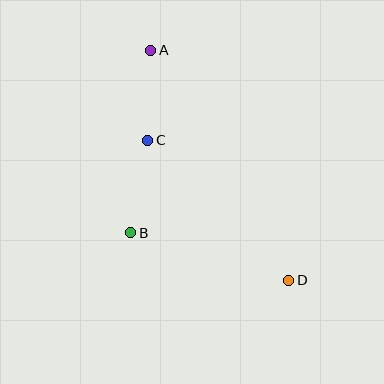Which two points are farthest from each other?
Points A and D are farthest from each other.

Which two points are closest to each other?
Points A and C are closest to each other.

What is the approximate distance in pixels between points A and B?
The distance between A and B is approximately 183 pixels.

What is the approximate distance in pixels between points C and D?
The distance between C and D is approximately 198 pixels.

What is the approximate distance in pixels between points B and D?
The distance between B and D is approximately 165 pixels.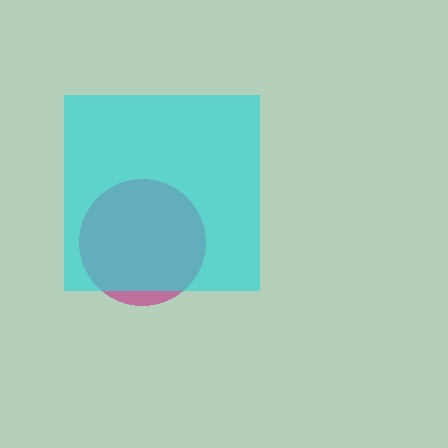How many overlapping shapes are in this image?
There are 2 overlapping shapes in the image.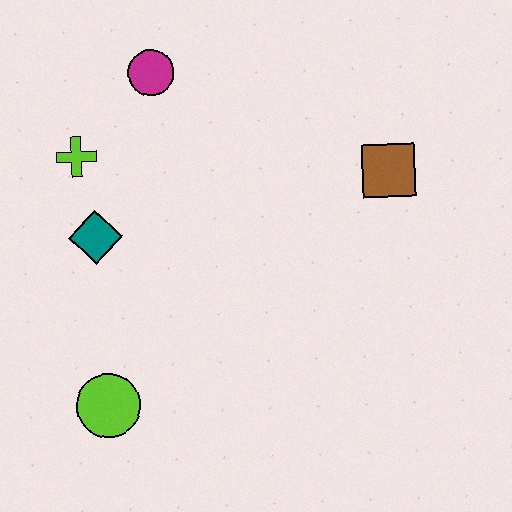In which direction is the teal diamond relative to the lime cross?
The teal diamond is below the lime cross.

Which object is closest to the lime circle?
The teal diamond is closest to the lime circle.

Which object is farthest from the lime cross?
The brown square is farthest from the lime cross.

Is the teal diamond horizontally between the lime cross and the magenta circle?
Yes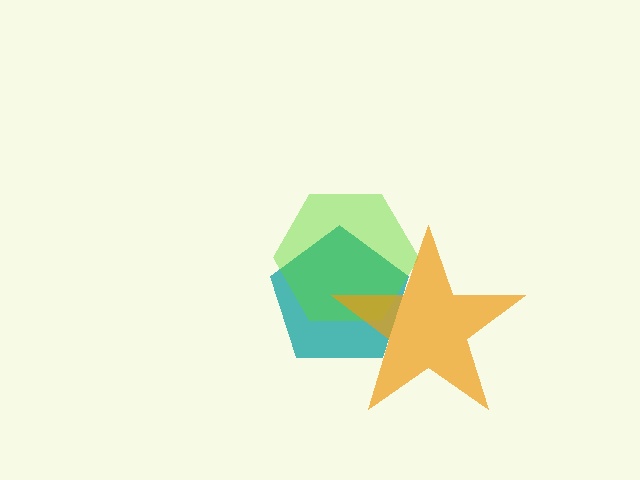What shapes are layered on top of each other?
The layered shapes are: a teal pentagon, a lime hexagon, an orange star.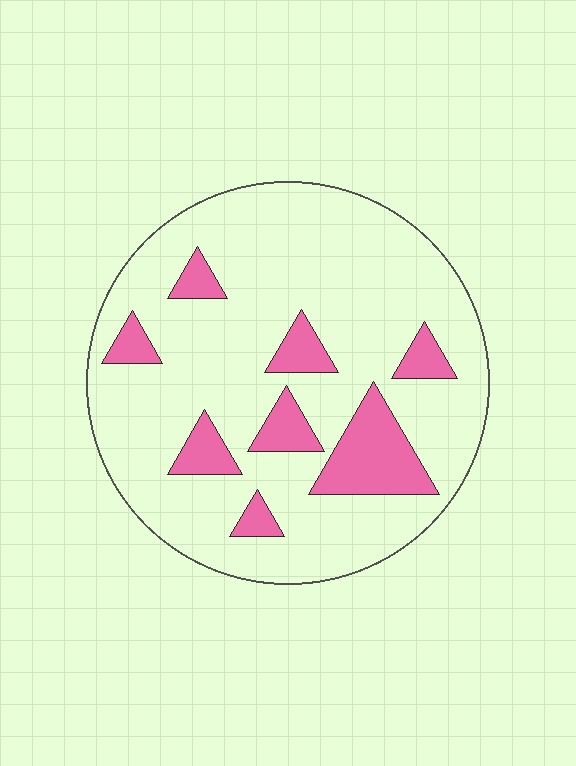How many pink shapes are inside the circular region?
8.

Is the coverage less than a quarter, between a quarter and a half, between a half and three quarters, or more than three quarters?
Less than a quarter.